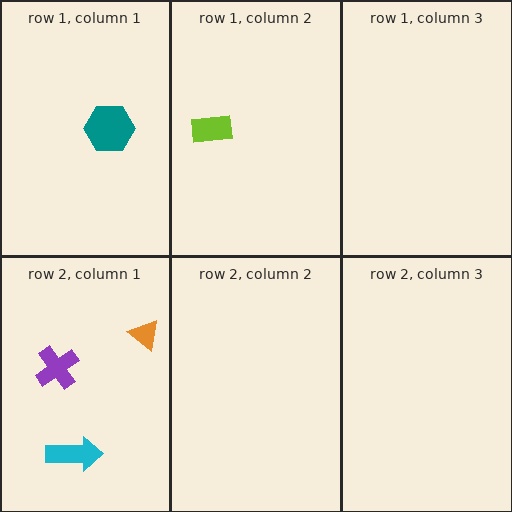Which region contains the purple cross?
The row 2, column 1 region.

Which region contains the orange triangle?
The row 2, column 1 region.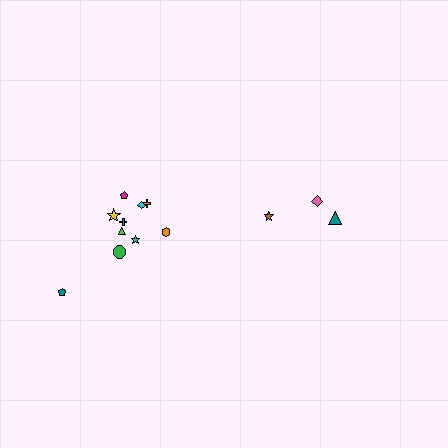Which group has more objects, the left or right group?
The left group.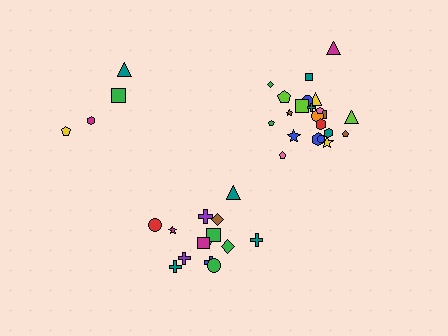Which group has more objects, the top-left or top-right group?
The top-right group.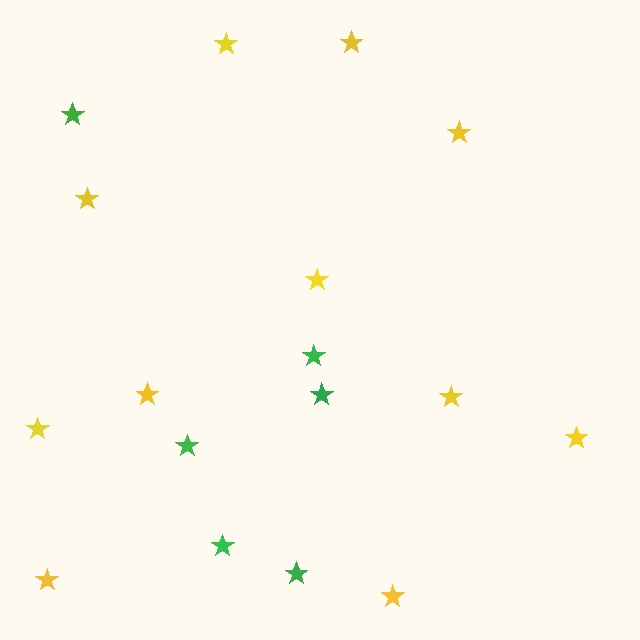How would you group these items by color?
There are 2 groups: one group of green stars (6) and one group of yellow stars (11).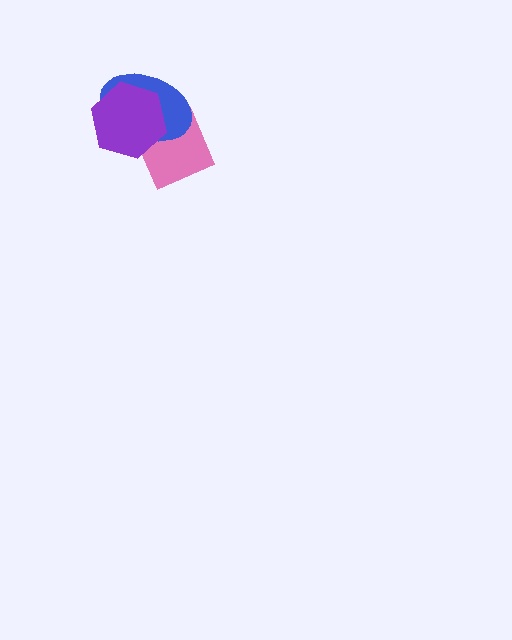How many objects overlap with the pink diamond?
2 objects overlap with the pink diamond.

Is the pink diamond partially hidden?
Yes, it is partially covered by another shape.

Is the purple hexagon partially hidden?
No, no other shape covers it.